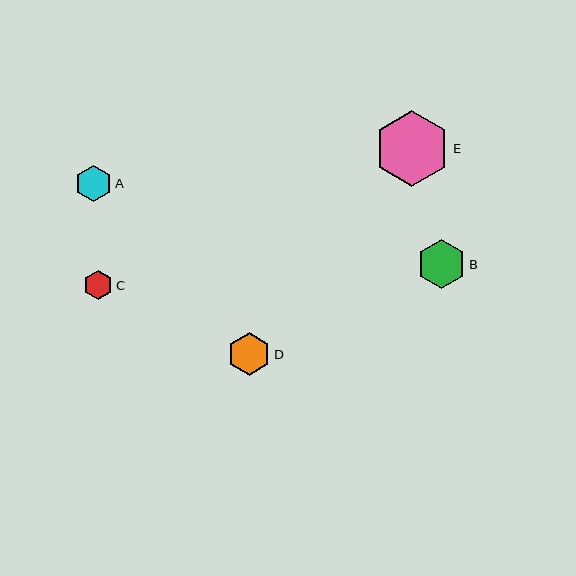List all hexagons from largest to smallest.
From largest to smallest: E, B, D, A, C.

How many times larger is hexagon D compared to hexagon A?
Hexagon D is approximately 1.2 times the size of hexagon A.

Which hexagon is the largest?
Hexagon E is the largest with a size of approximately 75 pixels.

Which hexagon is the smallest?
Hexagon C is the smallest with a size of approximately 29 pixels.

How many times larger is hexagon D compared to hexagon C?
Hexagon D is approximately 1.5 times the size of hexagon C.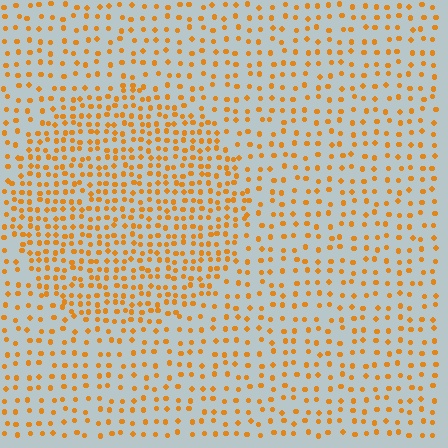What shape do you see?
I see a circle.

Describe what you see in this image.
The image contains small orange elements arranged at two different densities. A circle-shaped region is visible where the elements are more densely packed than the surrounding area.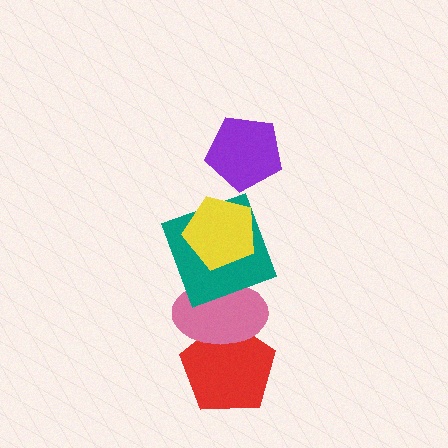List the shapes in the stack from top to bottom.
From top to bottom: the purple pentagon, the yellow pentagon, the teal square, the pink ellipse, the red pentagon.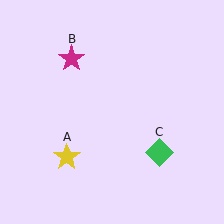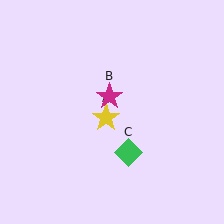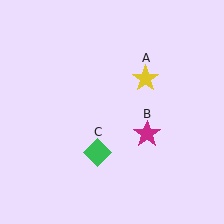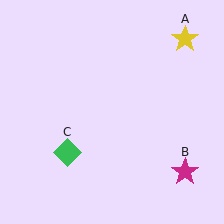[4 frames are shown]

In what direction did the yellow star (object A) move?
The yellow star (object A) moved up and to the right.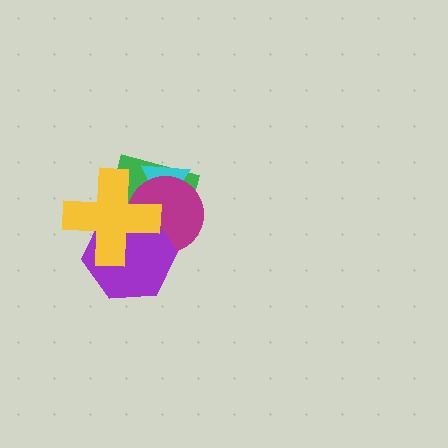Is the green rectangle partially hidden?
Yes, it is partially covered by another shape.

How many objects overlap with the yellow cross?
4 objects overlap with the yellow cross.